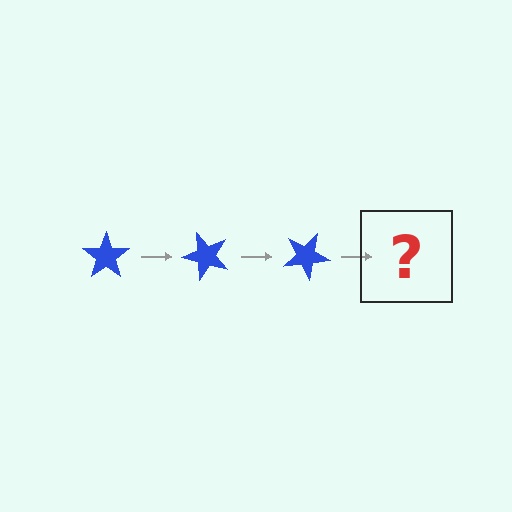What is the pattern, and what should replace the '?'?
The pattern is that the star rotates 50 degrees each step. The '?' should be a blue star rotated 150 degrees.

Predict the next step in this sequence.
The next step is a blue star rotated 150 degrees.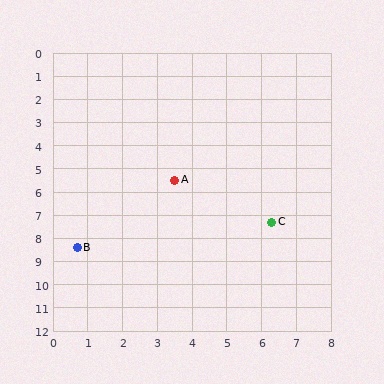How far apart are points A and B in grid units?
Points A and B are about 4.0 grid units apart.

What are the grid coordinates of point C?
Point C is at approximately (6.3, 7.3).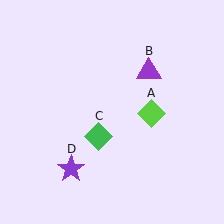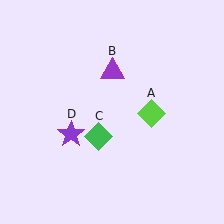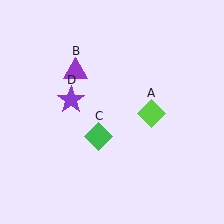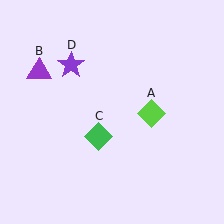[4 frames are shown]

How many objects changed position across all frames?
2 objects changed position: purple triangle (object B), purple star (object D).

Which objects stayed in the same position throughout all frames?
Lime diamond (object A) and green diamond (object C) remained stationary.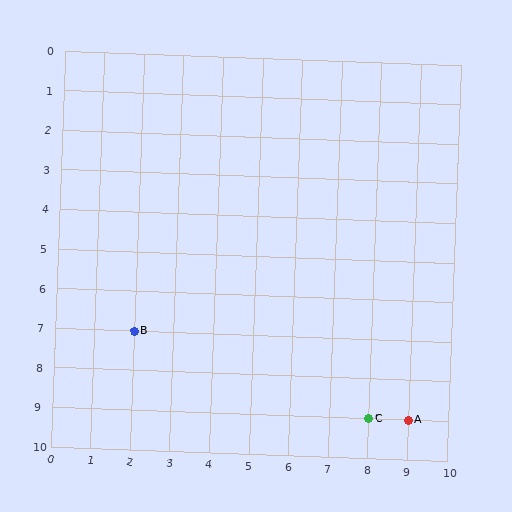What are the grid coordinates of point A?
Point A is at grid coordinates (9, 9).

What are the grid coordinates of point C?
Point C is at grid coordinates (8, 9).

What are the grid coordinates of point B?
Point B is at grid coordinates (2, 7).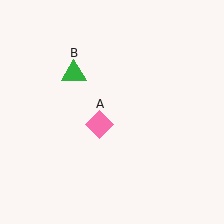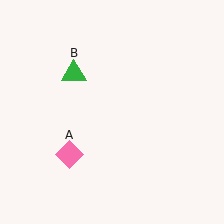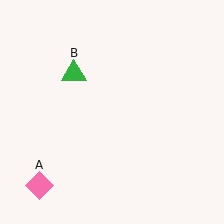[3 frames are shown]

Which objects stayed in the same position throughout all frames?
Green triangle (object B) remained stationary.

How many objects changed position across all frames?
1 object changed position: pink diamond (object A).